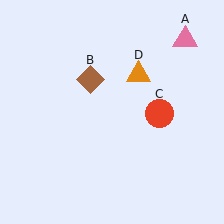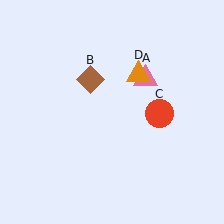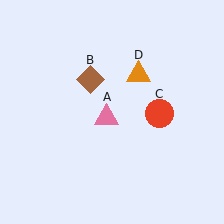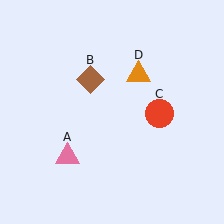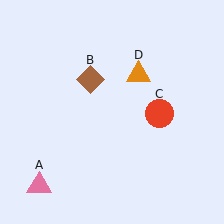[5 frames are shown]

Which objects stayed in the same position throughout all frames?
Brown diamond (object B) and red circle (object C) and orange triangle (object D) remained stationary.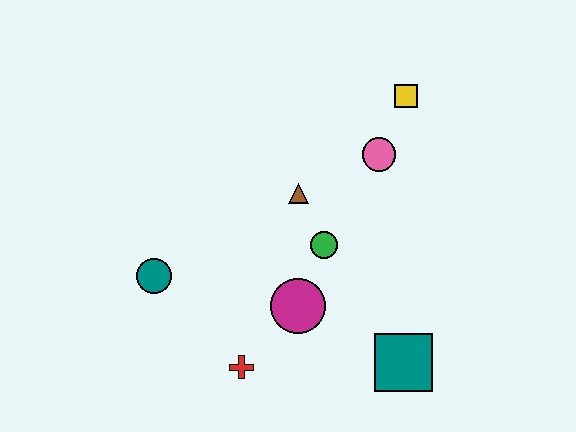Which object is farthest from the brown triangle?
The teal square is farthest from the brown triangle.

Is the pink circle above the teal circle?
Yes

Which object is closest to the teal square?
The magenta circle is closest to the teal square.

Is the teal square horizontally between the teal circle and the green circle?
No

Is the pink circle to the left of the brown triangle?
No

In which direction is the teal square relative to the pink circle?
The teal square is below the pink circle.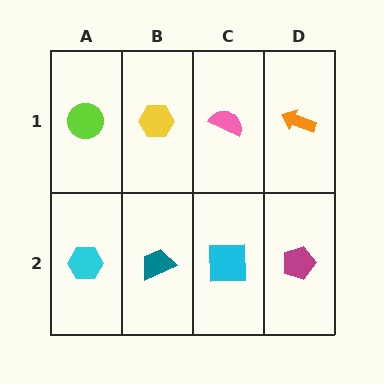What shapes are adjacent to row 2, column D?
An orange arrow (row 1, column D), a cyan square (row 2, column C).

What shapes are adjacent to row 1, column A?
A cyan hexagon (row 2, column A), a yellow hexagon (row 1, column B).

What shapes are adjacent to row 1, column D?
A magenta pentagon (row 2, column D), a pink semicircle (row 1, column C).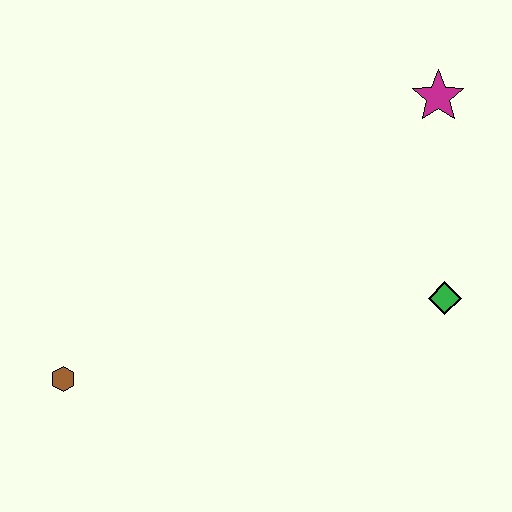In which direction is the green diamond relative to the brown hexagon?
The green diamond is to the right of the brown hexagon.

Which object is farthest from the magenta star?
The brown hexagon is farthest from the magenta star.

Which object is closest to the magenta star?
The green diamond is closest to the magenta star.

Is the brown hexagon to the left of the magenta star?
Yes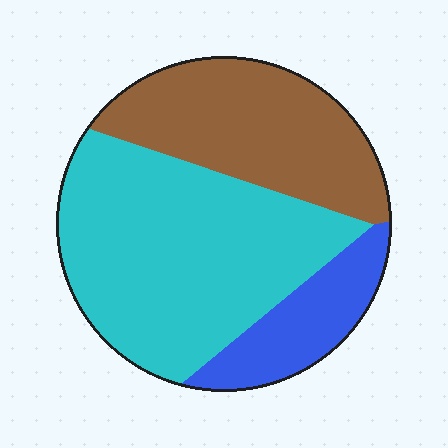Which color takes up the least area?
Blue, at roughly 15%.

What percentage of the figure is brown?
Brown covers around 30% of the figure.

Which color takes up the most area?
Cyan, at roughly 50%.